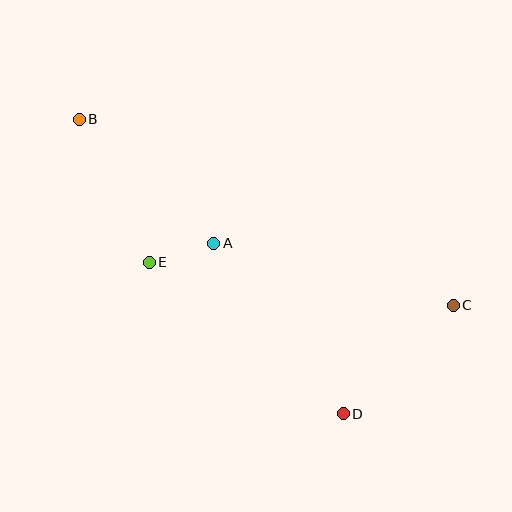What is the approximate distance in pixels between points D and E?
The distance between D and E is approximately 246 pixels.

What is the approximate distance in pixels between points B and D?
The distance between B and D is approximately 396 pixels.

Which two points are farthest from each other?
Points B and C are farthest from each other.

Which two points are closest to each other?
Points A and E are closest to each other.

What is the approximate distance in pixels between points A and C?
The distance between A and C is approximately 247 pixels.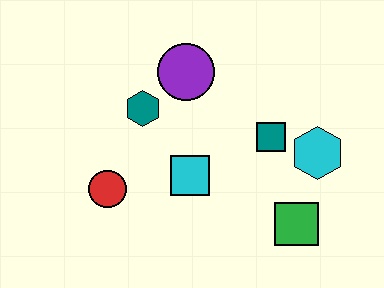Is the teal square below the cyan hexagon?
No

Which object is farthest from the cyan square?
The cyan hexagon is farthest from the cyan square.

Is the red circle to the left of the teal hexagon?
Yes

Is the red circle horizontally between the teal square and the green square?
No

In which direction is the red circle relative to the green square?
The red circle is to the left of the green square.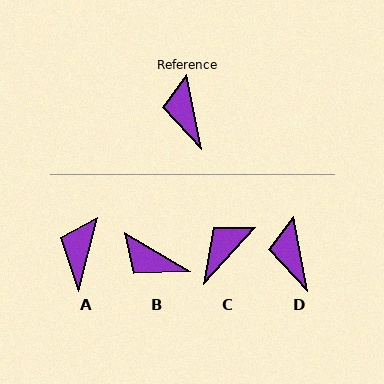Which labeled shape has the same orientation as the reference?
D.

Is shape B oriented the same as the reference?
No, it is off by about 48 degrees.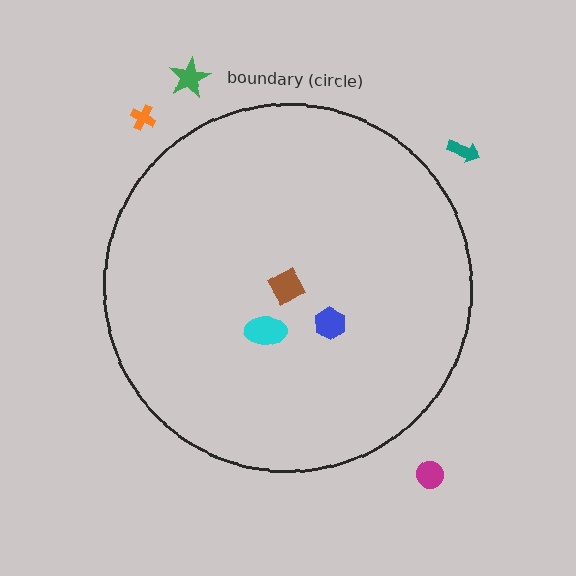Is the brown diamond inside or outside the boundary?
Inside.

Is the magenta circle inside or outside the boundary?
Outside.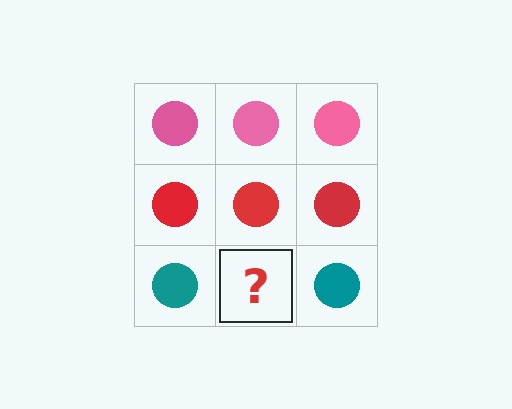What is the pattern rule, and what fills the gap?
The rule is that each row has a consistent color. The gap should be filled with a teal circle.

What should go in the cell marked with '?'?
The missing cell should contain a teal circle.